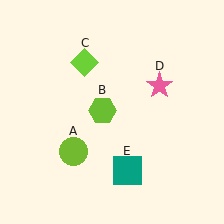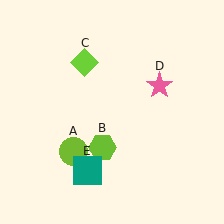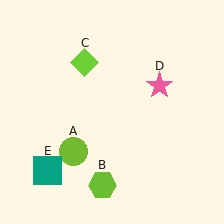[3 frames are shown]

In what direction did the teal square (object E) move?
The teal square (object E) moved left.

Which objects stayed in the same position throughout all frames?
Lime circle (object A) and lime diamond (object C) and pink star (object D) remained stationary.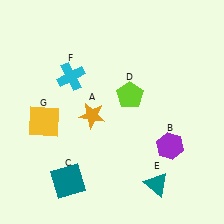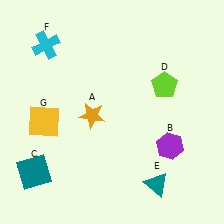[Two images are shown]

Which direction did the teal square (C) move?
The teal square (C) moved left.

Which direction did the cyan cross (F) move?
The cyan cross (F) moved up.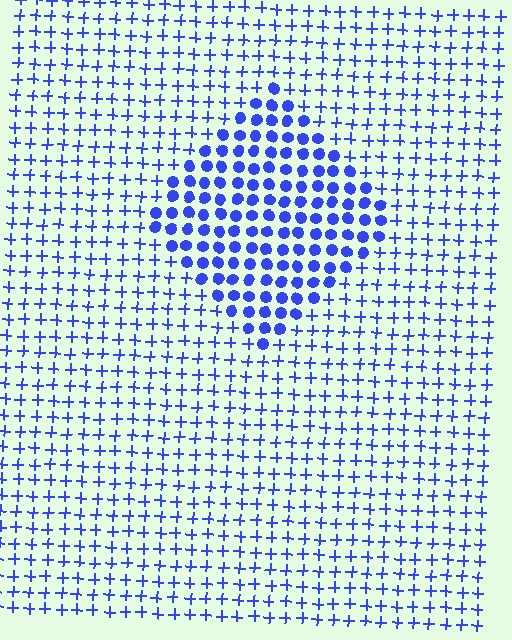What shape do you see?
I see a diamond.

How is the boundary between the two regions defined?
The boundary is defined by a change in element shape: circles inside vs. plus signs outside. All elements share the same color and spacing.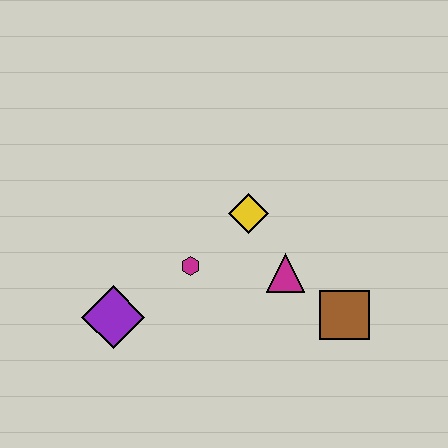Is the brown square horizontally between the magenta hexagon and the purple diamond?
No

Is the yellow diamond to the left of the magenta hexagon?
No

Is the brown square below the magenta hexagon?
Yes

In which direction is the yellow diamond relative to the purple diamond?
The yellow diamond is to the right of the purple diamond.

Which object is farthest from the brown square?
The purple diamond is farthest from the brown square.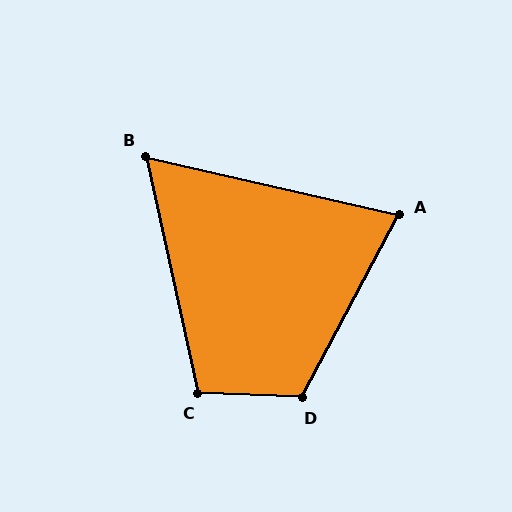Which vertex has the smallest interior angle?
B, at approximately 65 degrees.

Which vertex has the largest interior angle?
D, at approximately 115 degrees.